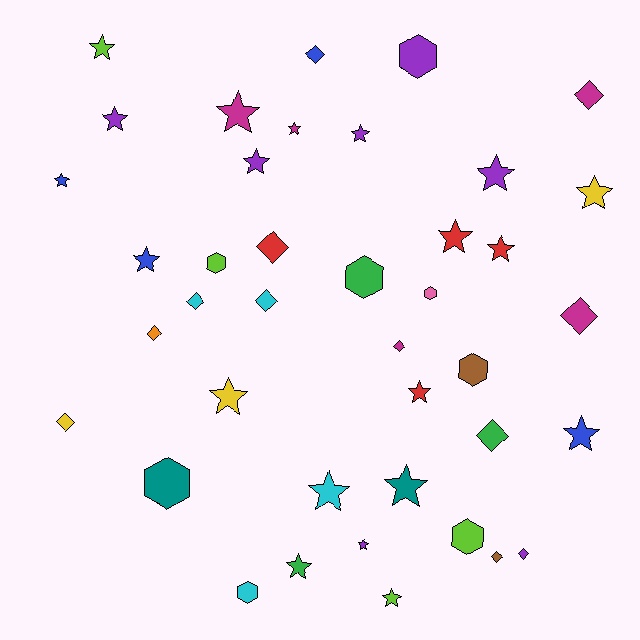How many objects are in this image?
There are 40 objects.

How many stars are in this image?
There are 20 stars.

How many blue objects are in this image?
There are 4 blue objects.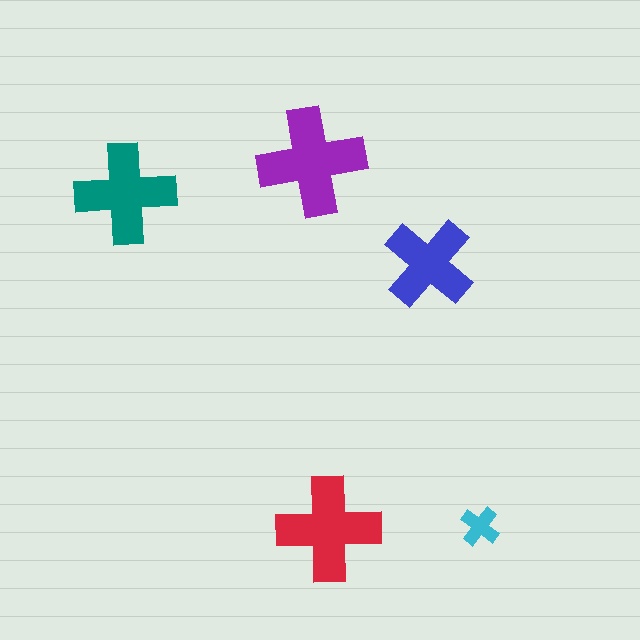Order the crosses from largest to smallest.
the purple one, the red one, the teal one, the blue one, the cyan one.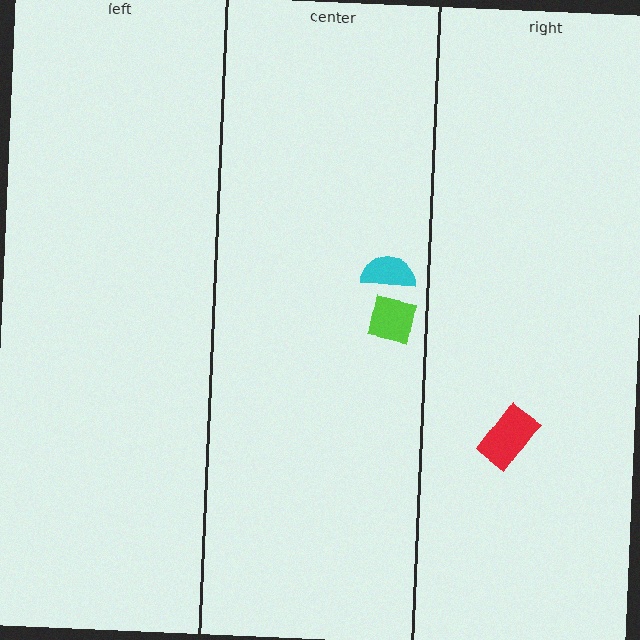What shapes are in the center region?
The lime square, the cyan semicircle.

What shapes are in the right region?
The red rectangle.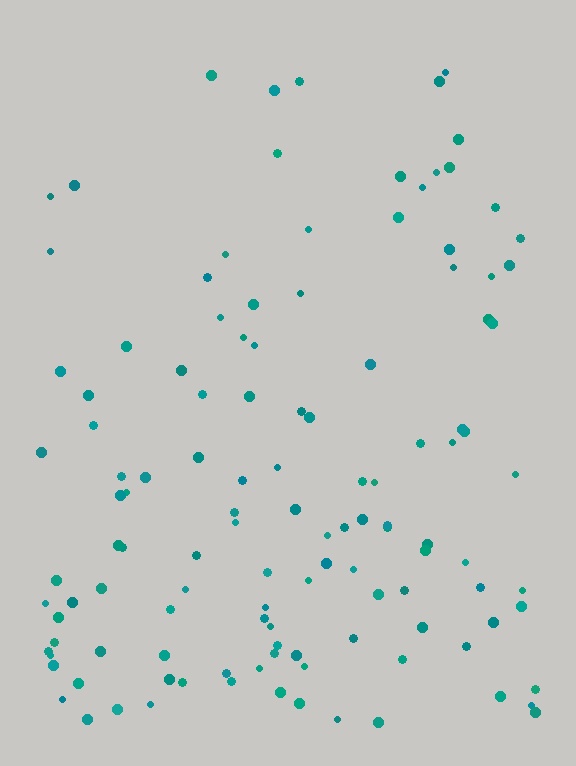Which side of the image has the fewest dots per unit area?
The top.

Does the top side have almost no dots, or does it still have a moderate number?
Still a moderate number, just noticeably fewer than the bottom.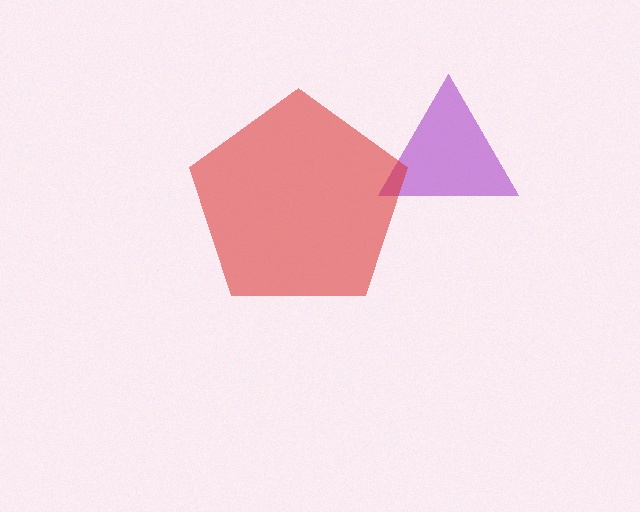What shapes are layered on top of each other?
The layered shapes are: a purple triangle, a red pentagon.